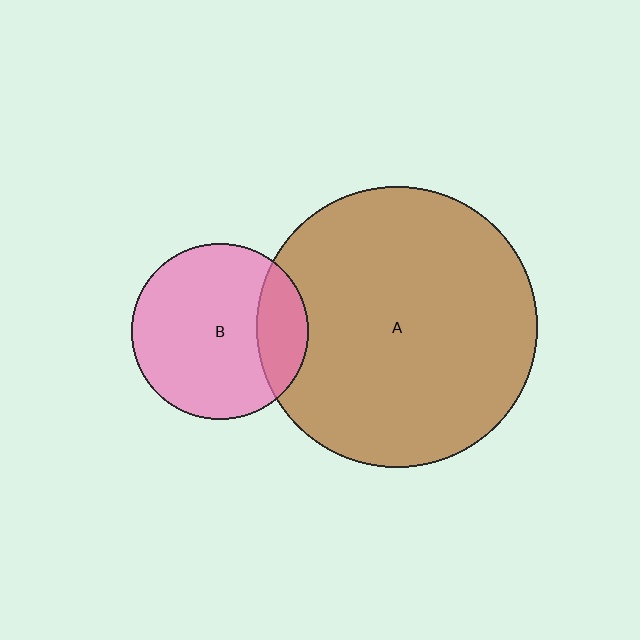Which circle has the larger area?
Circle A (brown).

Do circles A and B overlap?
Yes.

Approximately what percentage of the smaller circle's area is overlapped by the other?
Approximately 20%.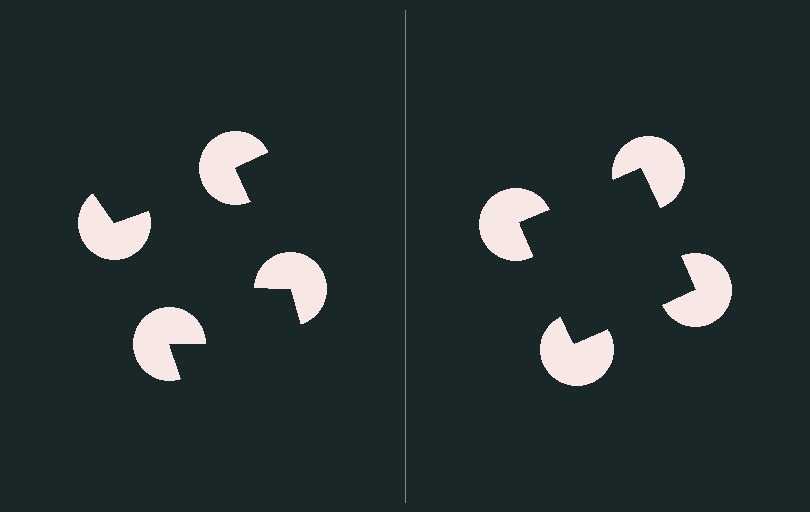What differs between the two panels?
The pac-man discs are positioned identically on both sides; only the wedge orientations differ. On the right they align to a square; on the left they are misaligned.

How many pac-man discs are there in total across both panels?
8 — 4 on each side.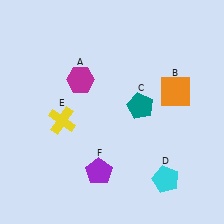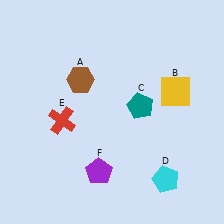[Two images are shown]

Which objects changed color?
A changed from magenta to brown. B changed from orange to yellow. E changed from yellow to red.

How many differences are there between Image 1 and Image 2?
There are 3 differences between the two images.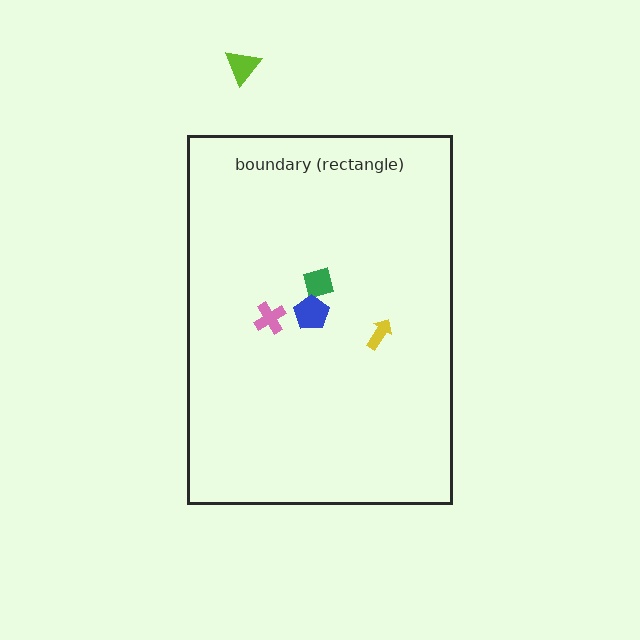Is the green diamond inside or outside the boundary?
Inside.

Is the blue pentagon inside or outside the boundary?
Inside.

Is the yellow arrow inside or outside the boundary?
Inside.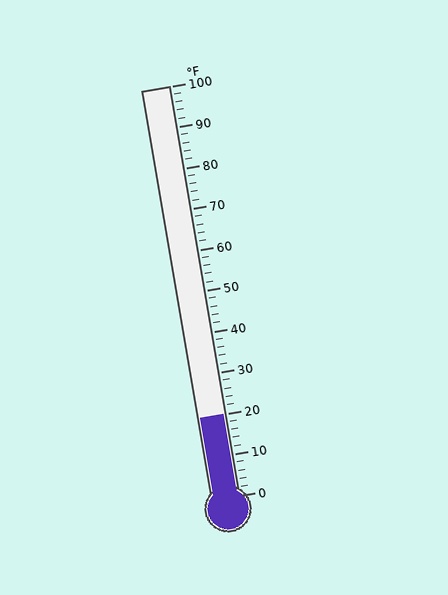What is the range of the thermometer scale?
The thermometer scale ranges from 0°F to 100°F.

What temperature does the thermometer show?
The thermometer shows approximately 20°F.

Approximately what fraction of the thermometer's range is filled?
The thermometer is filled to approximately 20% of its range.